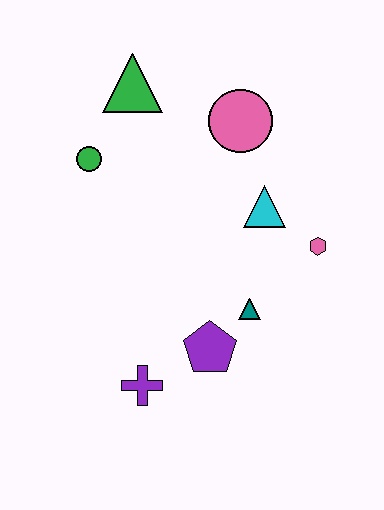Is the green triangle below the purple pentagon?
No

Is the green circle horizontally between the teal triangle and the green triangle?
No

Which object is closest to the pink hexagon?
The cyan triangle is closest to the pink hexagon.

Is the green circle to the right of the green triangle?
No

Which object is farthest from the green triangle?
The purple cross is farthest from the green triangle.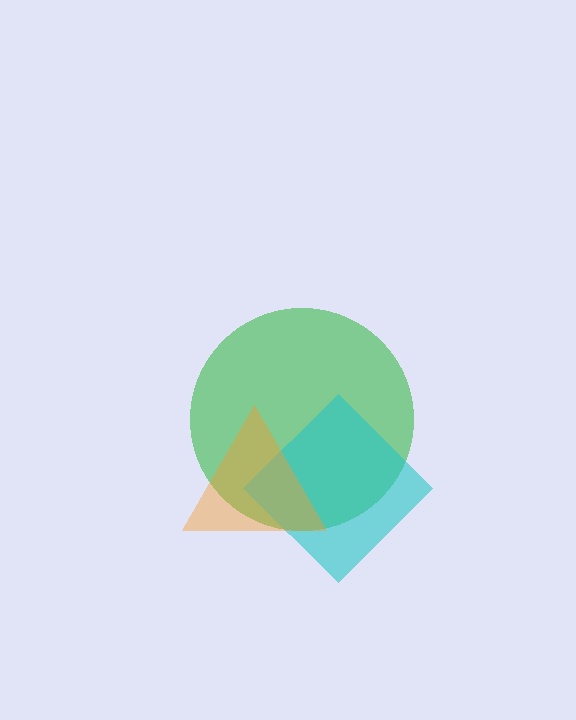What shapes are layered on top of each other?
The layered shapes are: a green circle, a cyan diamond, an orange triangle.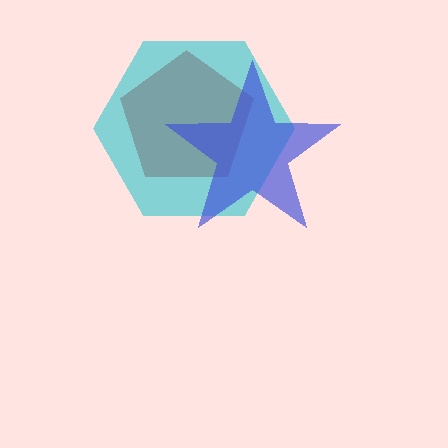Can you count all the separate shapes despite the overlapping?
Yes, there are 3 separate shapes.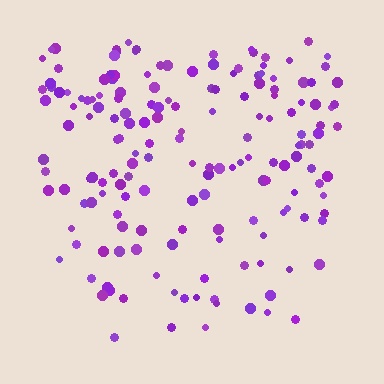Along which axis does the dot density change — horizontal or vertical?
Vertical.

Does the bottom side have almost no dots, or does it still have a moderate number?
Still a moderate number, just noticeably fewer than the top.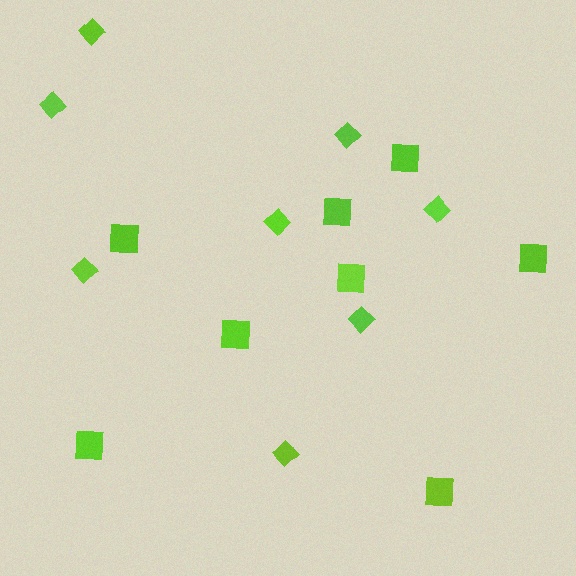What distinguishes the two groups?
There are 2 groups: one group of diamonds (8) and one group of squares (8).